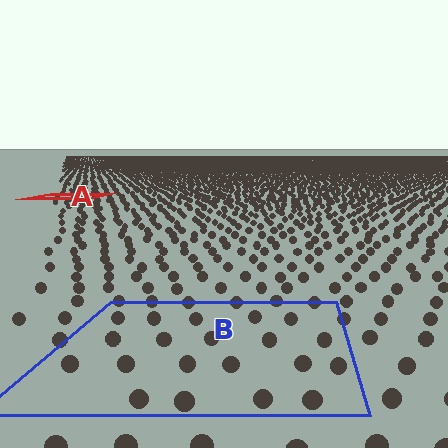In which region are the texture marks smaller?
The texture marks are smaller in region A, because it is farther away.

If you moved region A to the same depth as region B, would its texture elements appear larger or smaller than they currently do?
They would appear larger. At a closer depth, the same texture elements are projected at a bigger on-screen size.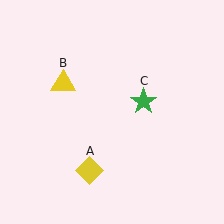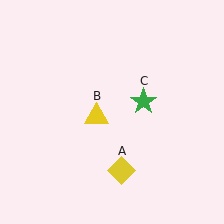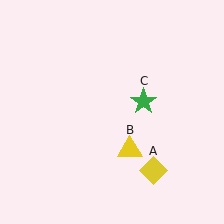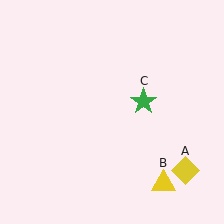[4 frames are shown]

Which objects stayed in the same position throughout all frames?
Green star (object C) remained stationary.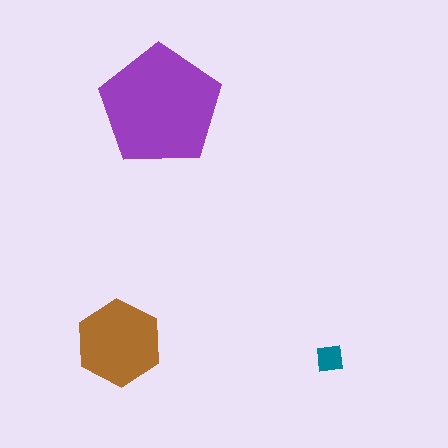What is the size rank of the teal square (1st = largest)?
3rd.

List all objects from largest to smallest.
The purple pentagon, the brown hexagon, the teal square.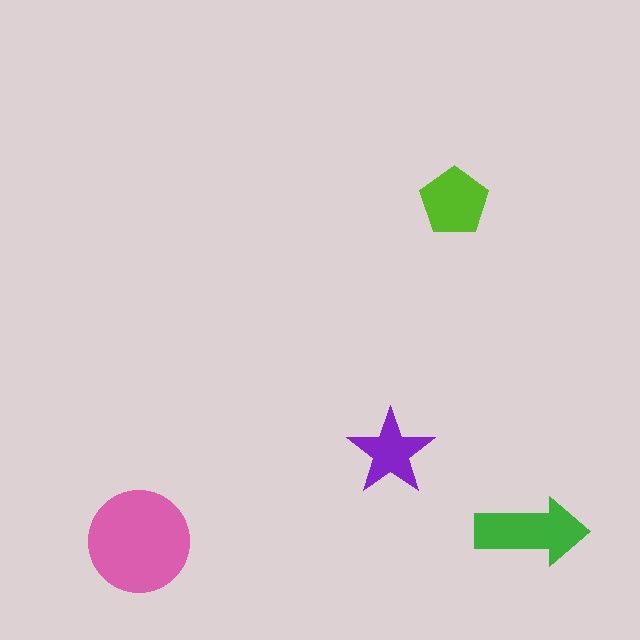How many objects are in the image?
There are 4 objects in the image.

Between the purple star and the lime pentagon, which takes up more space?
The lime pentagon.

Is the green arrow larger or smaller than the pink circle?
Smaller.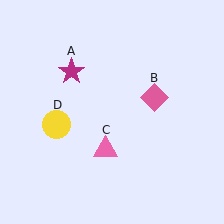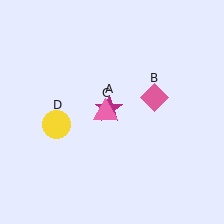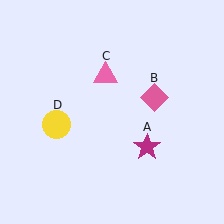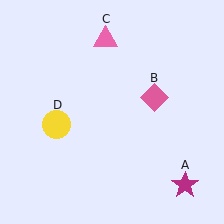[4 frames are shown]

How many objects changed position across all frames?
2 objects changed position: magenta star (object A), pink triangle (object C).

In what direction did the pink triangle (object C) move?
The pink triangle (object C) moved up.